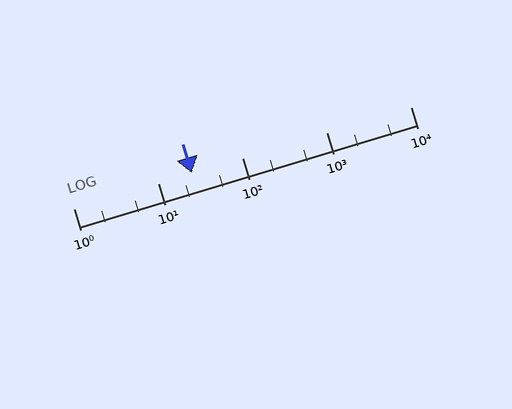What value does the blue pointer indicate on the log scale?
The pointer indicates approximately 25.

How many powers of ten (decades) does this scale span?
The scale spans 4 decades, from 1 to 10000.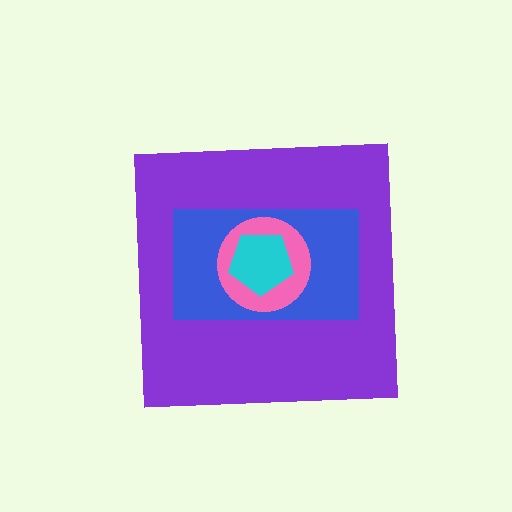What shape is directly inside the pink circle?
The cyan pentagon.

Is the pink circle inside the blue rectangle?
Yes.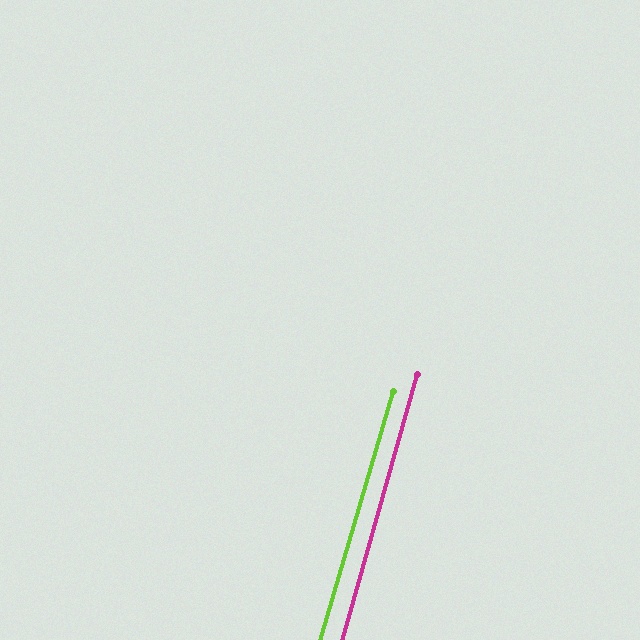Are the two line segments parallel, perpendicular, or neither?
Parallel — their directions differ by only 0.4°.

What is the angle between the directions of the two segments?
Approximately 0 degrees.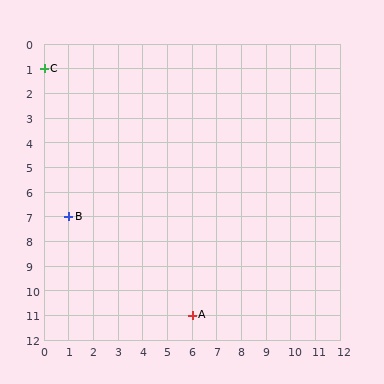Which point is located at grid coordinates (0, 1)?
Point C is at (0, 1).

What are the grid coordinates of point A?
Point A is at grid coordinates (6, 11).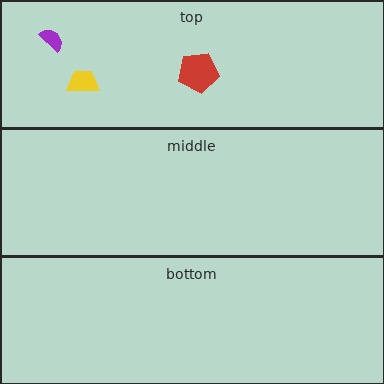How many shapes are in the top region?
3.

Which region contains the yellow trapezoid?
The top region.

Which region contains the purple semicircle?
The top region.